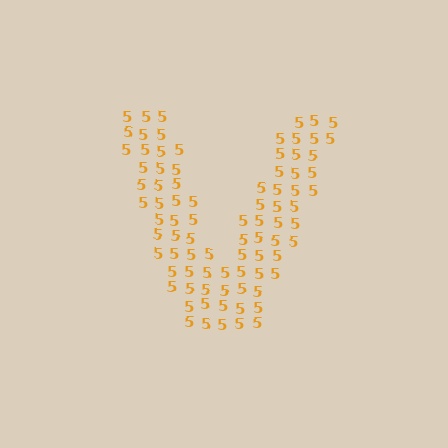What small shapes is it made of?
It is made of small digit 5's.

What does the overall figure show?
The overall figure shows the letter V.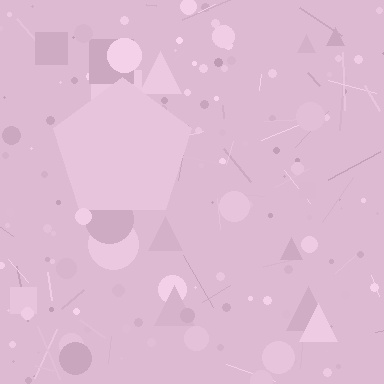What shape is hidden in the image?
A pentagon is hidden in the image.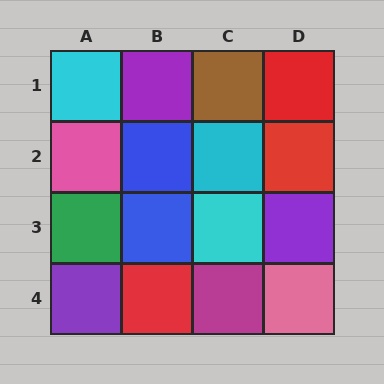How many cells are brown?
1 cell is brown.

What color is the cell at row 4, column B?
Red.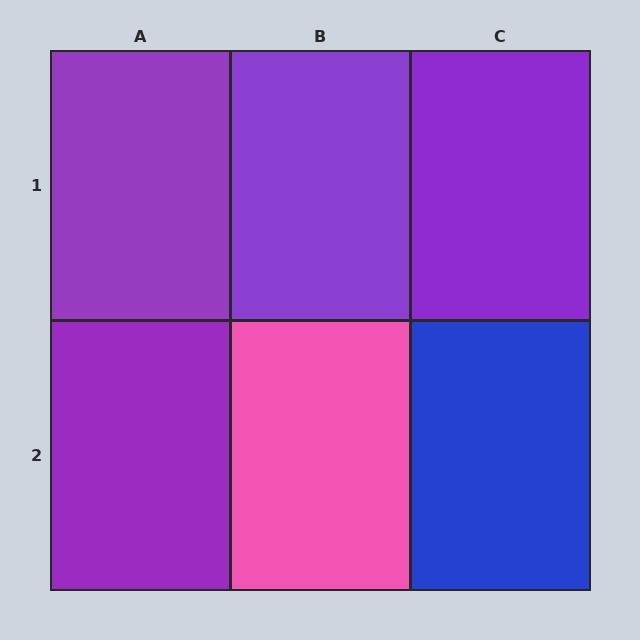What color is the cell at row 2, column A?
Purple.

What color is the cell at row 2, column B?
Pink.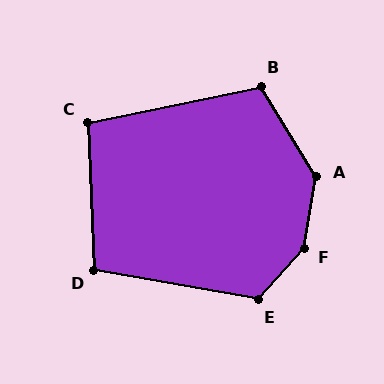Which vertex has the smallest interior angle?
C, at approximately 99 degrees.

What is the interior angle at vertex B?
Approximately 110 degrees (obtuse).